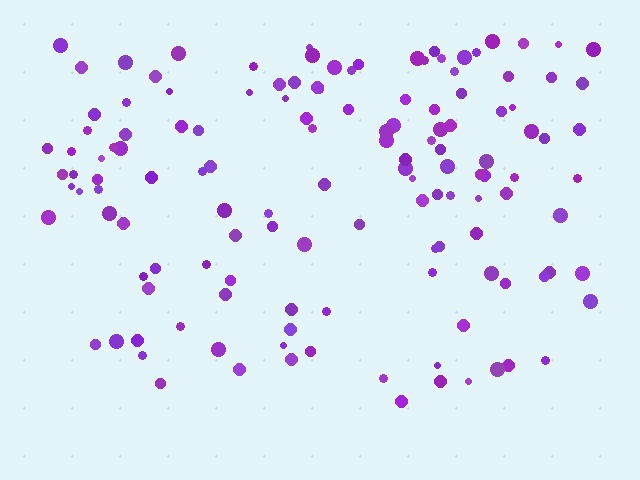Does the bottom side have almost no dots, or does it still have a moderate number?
Still a moderate number, just noticeably fewer than the top.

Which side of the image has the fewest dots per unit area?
The bottom.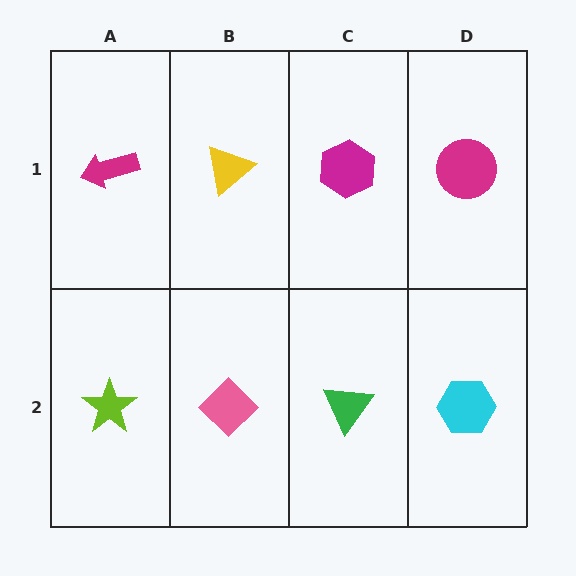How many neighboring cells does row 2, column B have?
3.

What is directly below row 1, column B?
A pink diamond.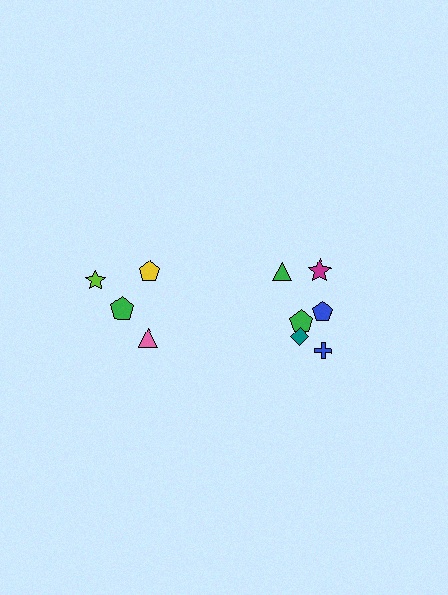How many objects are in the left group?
There are 4 objects.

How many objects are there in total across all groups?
There are 10 objects.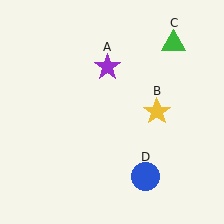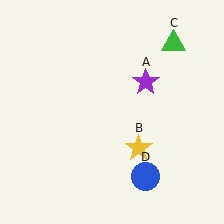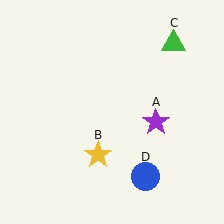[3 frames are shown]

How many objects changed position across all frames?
2 objects changed position: purple star (object A), yellow star (object B).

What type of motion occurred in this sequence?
The purple star (object A), yellow star (object B) rotated clockwise around the center of the scene.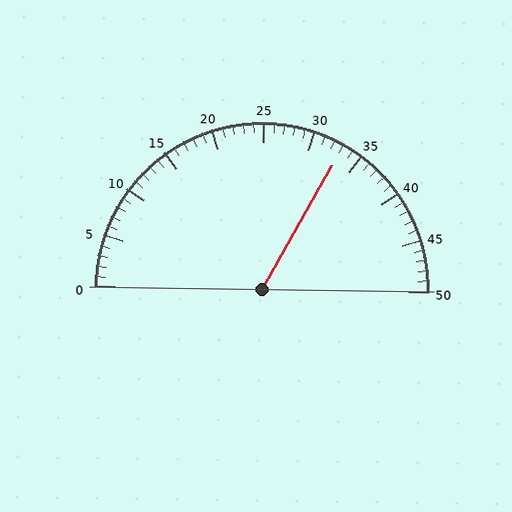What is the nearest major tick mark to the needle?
The nearest major tick mark is 35.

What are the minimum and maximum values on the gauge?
The gauge ranges from 0 to 50.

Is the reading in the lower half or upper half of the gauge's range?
The reading is in the upper half of the range (0 to 50).